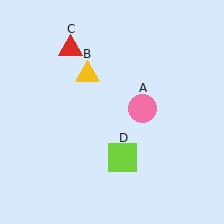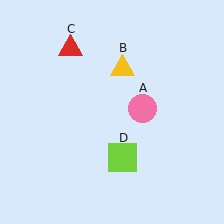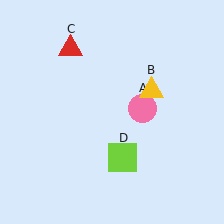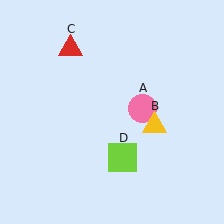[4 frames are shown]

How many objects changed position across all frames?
1 object changed position: yellow triangle (object B).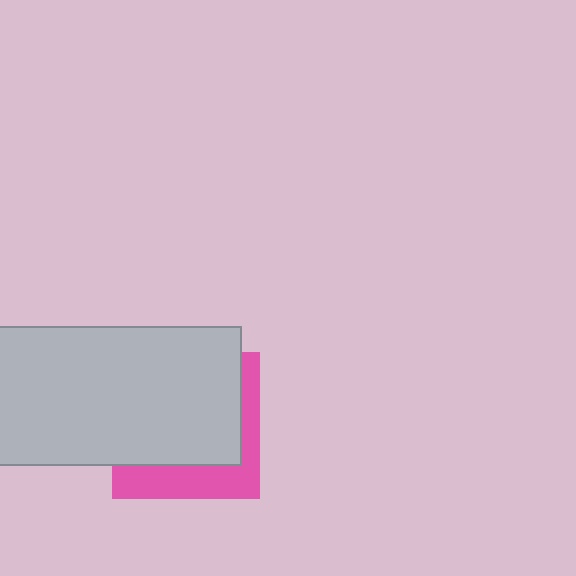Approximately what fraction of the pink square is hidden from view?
Roughly 68% of the pink square is hidden behind the light gray rectangle.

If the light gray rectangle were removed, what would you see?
You would see the complete pink square.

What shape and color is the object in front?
The object in front is a light gray rectangle.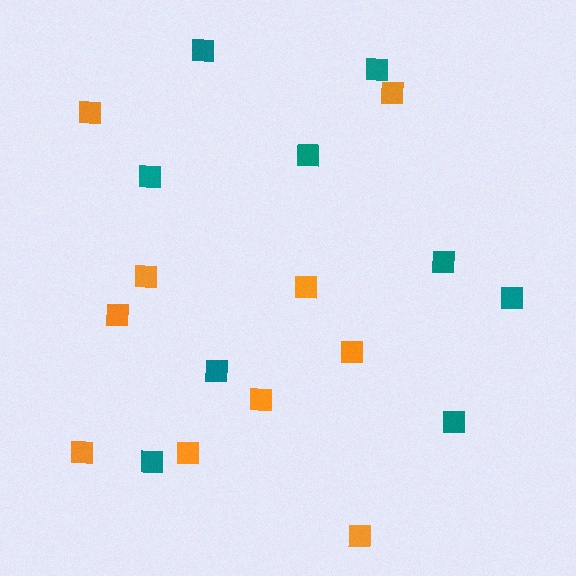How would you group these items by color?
There are 2 groups: one group of orange squares (10) and one group of teal squares (9).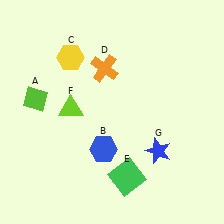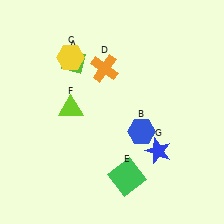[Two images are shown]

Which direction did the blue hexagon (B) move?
The blue hexagon (B) moved right.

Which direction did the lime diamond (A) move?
The lime diamond (A) moved right.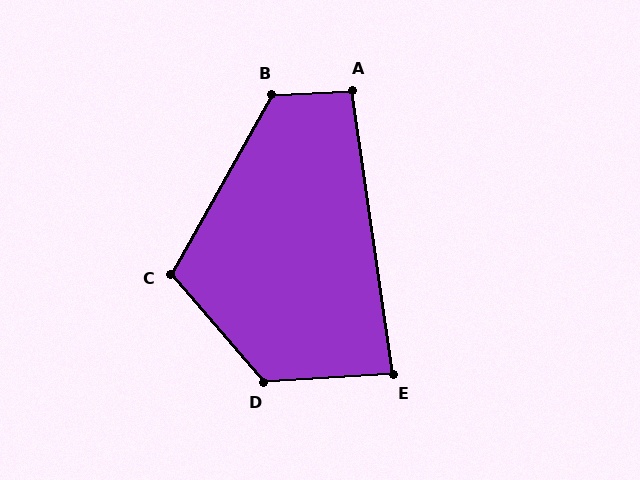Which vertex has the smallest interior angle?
E, at approximately 85 degrees.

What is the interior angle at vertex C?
Approximately 110 degrees (obtuse).